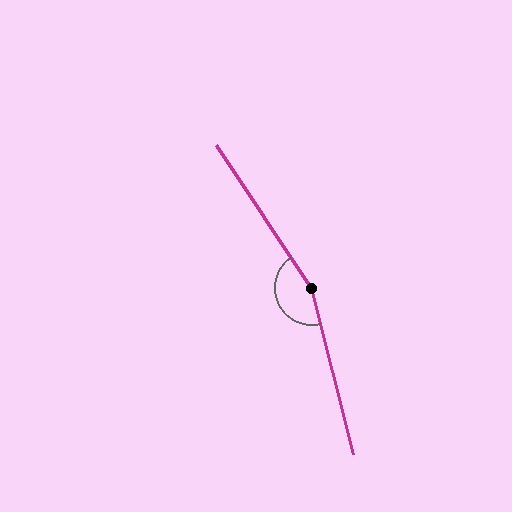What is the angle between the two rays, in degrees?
Approximately 160 degrees.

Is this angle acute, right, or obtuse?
It is obtuse.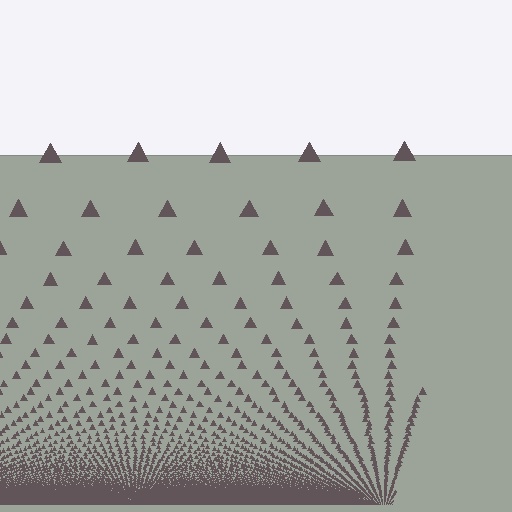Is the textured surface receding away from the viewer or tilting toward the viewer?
The surface appears to tilt toward the viewer. Texture elements get larger and sparser toward the top.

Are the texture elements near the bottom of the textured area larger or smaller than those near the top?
Smaller. The gradient is inverted — elements near the bottom are smaller and denser.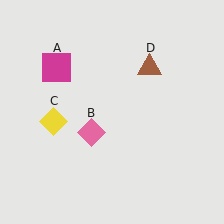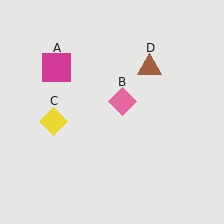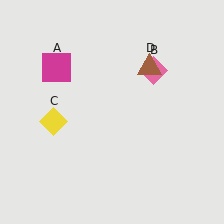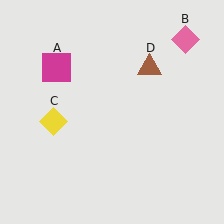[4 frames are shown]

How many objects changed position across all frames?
1 object changed position: pink diamond (object B).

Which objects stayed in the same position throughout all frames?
Magenta square (object A) and yellow diamond (object C) and brown triangle (object D) remained stationary.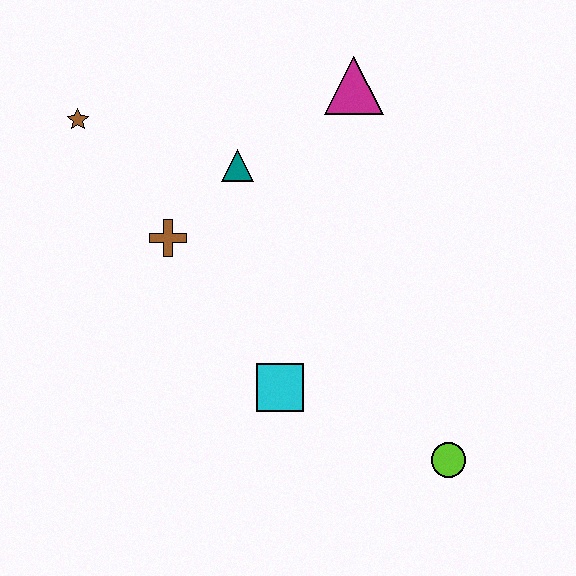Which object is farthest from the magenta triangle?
The lime circle is farthest from the magenta triangle.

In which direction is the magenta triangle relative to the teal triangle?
The magenta triangle is to the right of the teal triangle.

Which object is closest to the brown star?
The brown cross is closest to the brown star.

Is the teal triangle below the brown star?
Yes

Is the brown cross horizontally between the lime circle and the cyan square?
No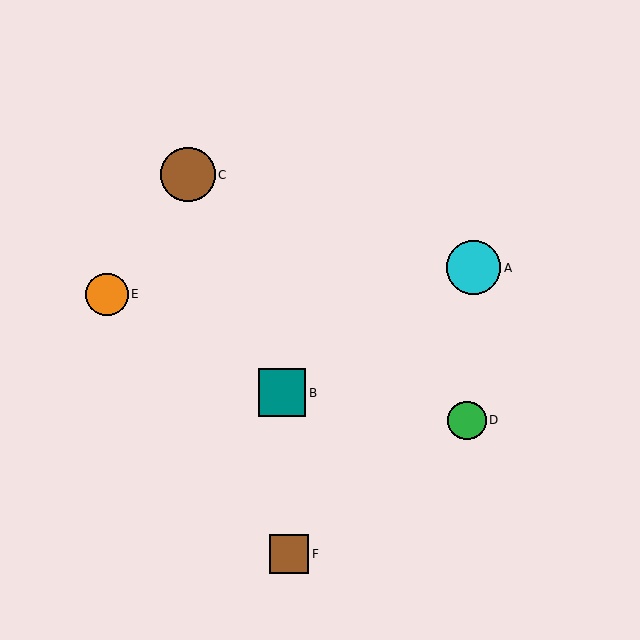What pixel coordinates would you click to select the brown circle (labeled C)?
Click at (188, 175) to select the brown circle C.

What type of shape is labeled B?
Shape B is a teal square.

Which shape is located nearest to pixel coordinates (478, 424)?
The green circle (labeled D) at (467, 420) is nearest to that location.